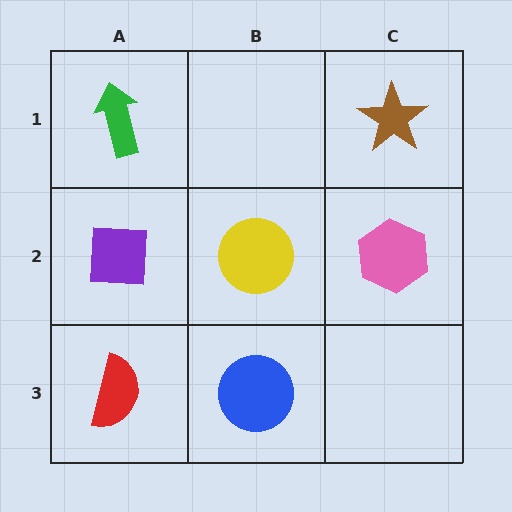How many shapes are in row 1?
2 shapes.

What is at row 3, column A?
A red semicircle.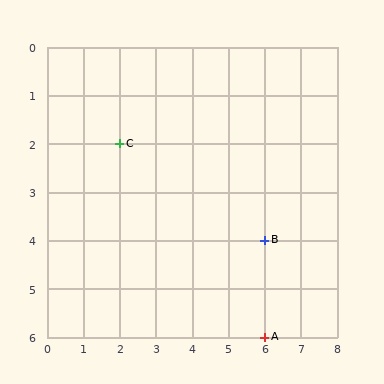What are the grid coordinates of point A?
Point A is at grid coordinates (6, 6).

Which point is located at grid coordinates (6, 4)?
Point B is at (6, 4).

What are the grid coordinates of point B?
Point B is at grid coordinates (6, 4).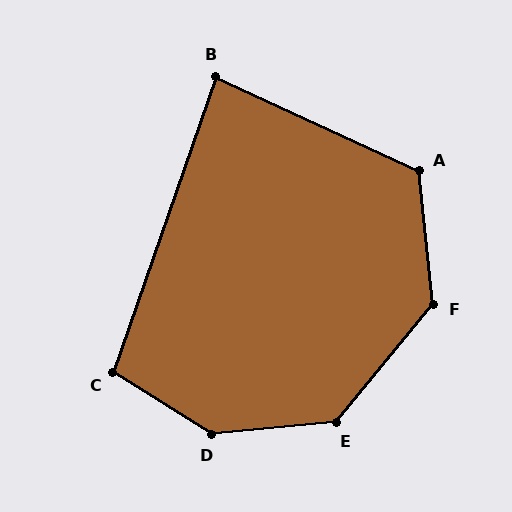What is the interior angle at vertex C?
Approximately 103 degrees (obtuse).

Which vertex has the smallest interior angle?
B, at approximately 84 degrees.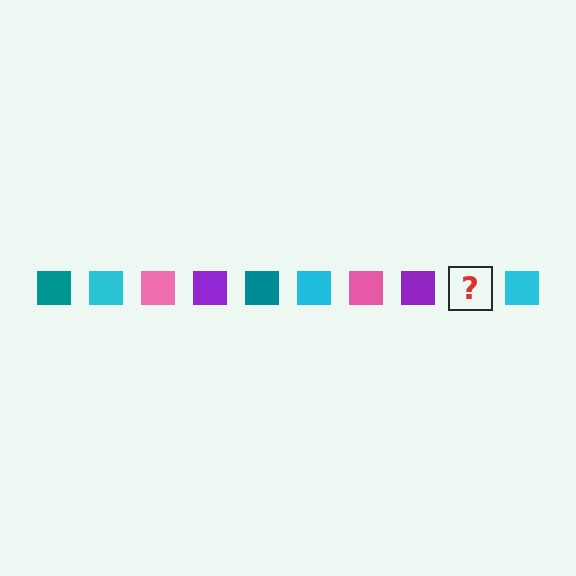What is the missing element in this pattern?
The missing element is a teal square.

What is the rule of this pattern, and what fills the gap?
The rule is that the pattern cycles through teal, cyan, pink, purple squares. The gap should be filled with a teal square.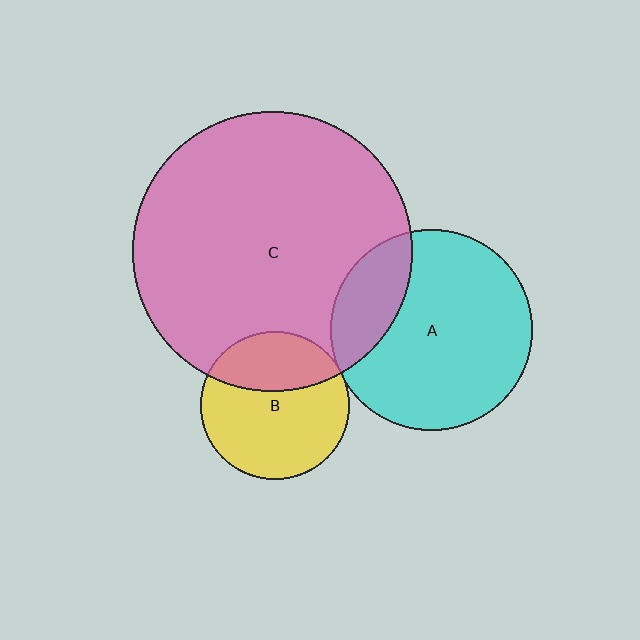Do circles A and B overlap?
Yes.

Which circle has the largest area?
Circle C (pink).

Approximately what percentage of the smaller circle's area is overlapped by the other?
Approximately 5%.